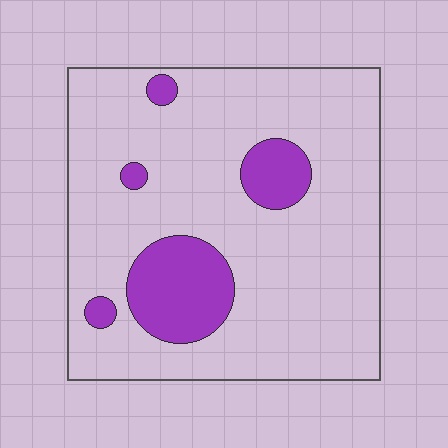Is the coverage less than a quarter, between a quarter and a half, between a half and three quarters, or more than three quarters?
Less than a quarter.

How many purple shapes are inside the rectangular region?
5.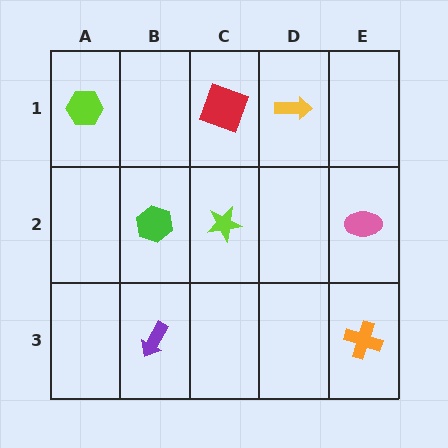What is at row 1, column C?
A red square.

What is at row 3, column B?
A purple arrow.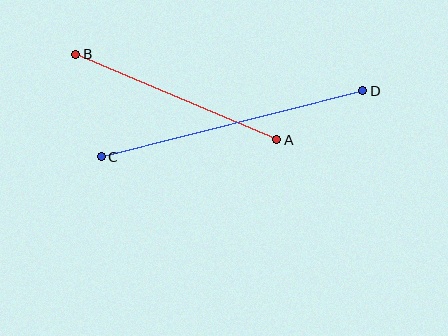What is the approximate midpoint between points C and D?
The midpoint is at approximately (232, 124) pixels.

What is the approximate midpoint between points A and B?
The midpoint is at approximately (176, 97) pixels.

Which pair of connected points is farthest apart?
Points C and D are farthest apart.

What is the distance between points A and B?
The distance is approximately 218 pixels.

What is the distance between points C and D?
The distance is approximately 270 pixels.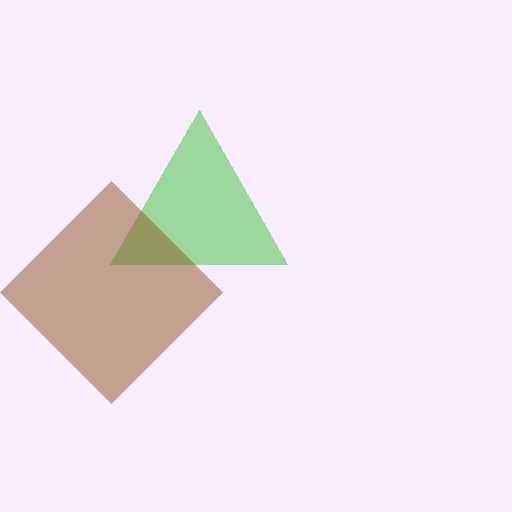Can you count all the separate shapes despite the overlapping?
Yes, there are 2 separate shapes.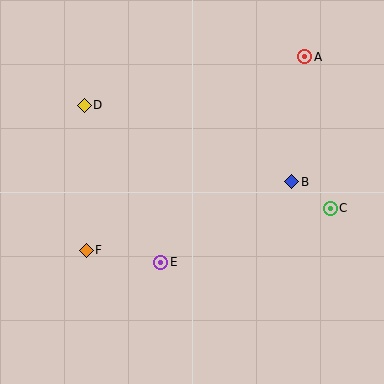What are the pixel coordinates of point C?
Point C is at (330, 208).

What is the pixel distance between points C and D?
The distance between C and D is 267 pixels.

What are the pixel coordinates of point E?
Point E is at (161, 262).